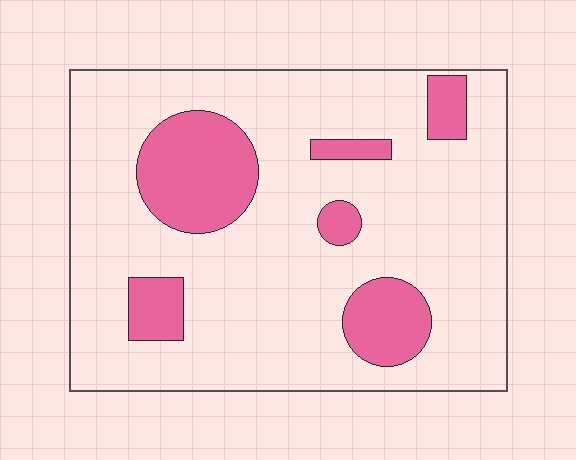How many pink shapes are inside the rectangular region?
6.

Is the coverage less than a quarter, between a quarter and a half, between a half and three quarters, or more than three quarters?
Less than a quarter.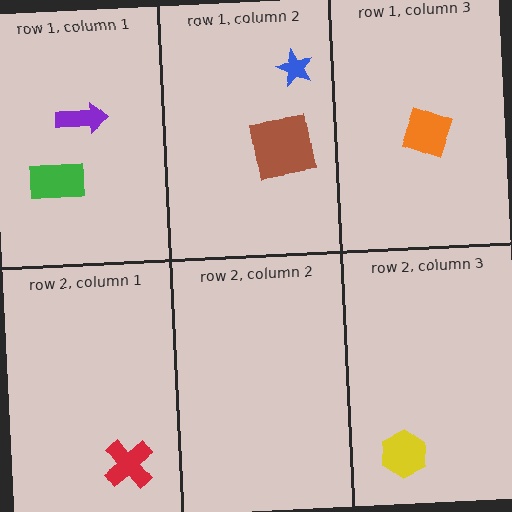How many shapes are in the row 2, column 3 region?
1.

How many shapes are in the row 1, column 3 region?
1.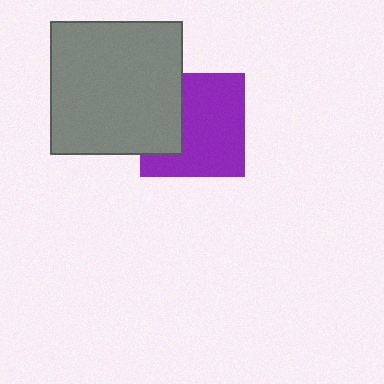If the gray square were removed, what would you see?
You would see the complete purple square.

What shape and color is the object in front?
The object in front is a gray square.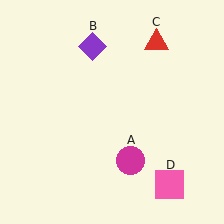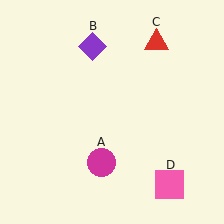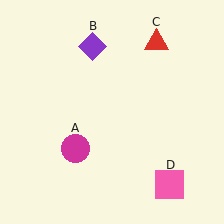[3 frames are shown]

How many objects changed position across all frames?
1 object changed position: magenta circle (object A).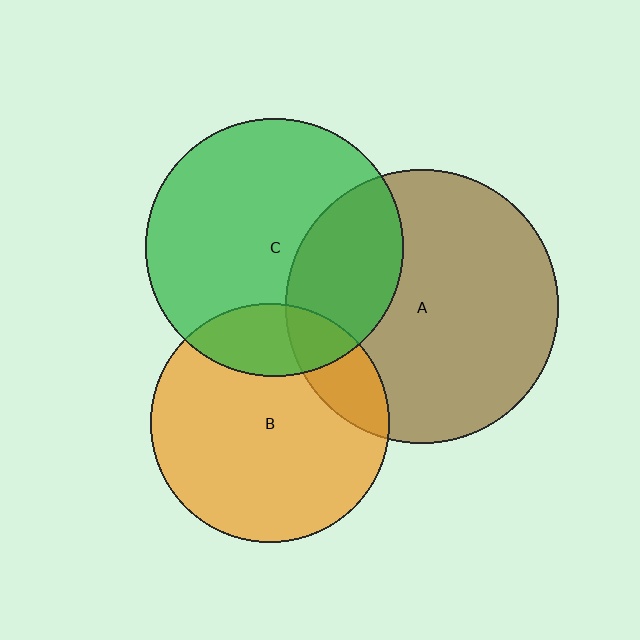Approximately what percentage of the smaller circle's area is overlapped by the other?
Approximately 15%.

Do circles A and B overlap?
Yes.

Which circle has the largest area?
Circle A (brown).